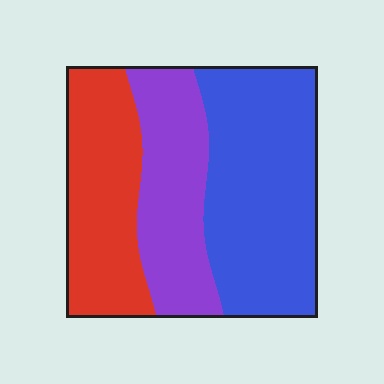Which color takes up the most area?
Blue, at roughly 45%.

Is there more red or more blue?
Blue.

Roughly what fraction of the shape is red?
Red takes up between a quarter and a half of the shape.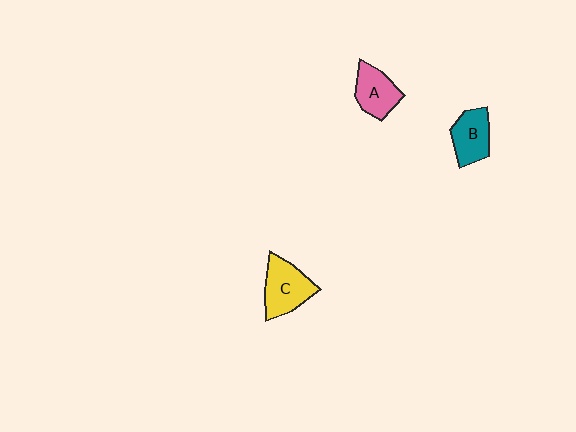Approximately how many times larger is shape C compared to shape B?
Approximately 1.3 times.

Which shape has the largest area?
Shape C (yellow).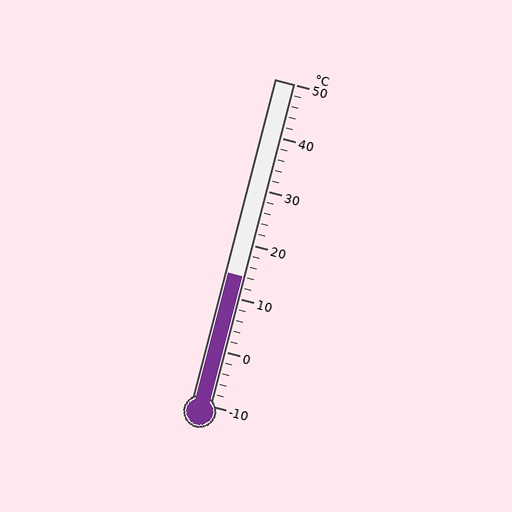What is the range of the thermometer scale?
The thermometer scale ranges from -10°C to 50°C.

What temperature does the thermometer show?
The thermometer shows approximately 14°C.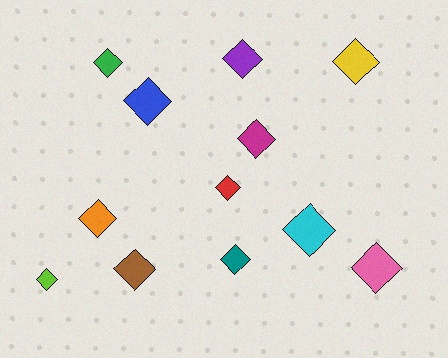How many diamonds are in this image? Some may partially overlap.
There are 12 diamonds.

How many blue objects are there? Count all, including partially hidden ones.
There is 1 blue object.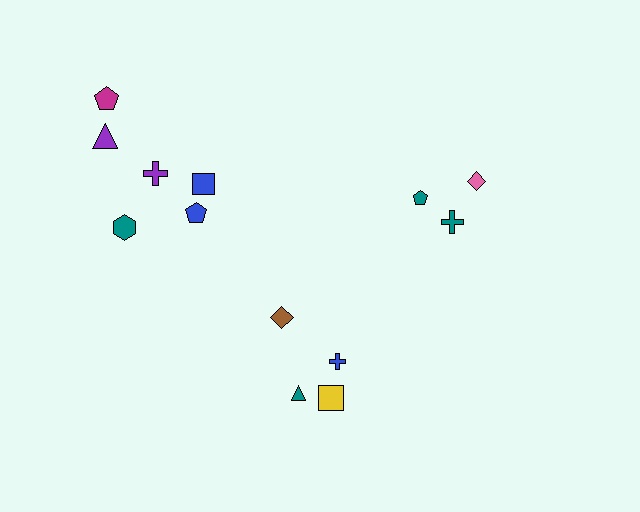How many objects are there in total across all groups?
There are 13 objects.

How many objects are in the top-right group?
There are 3 objects.